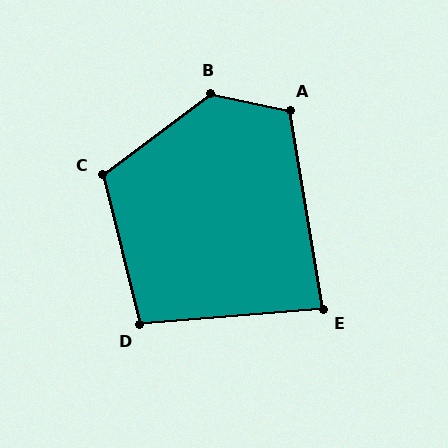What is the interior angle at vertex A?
Approximately 112 degrees (obtuse).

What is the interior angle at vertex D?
Approximately 99 degrees (obtuse).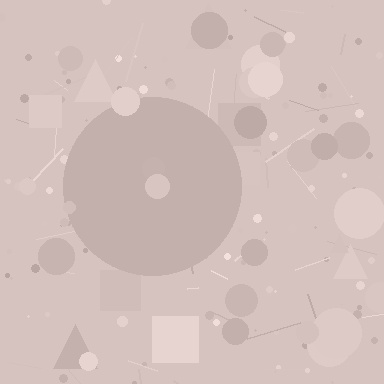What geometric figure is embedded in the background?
A circle is embedded in the background.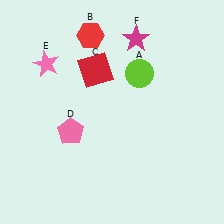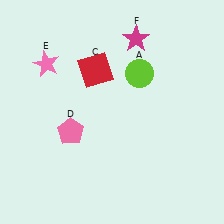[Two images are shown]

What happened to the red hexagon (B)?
The red hexagon (B) was removed in Image 2. It was in the top-left area of Image 1.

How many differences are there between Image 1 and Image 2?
There is 1 difference between the two images.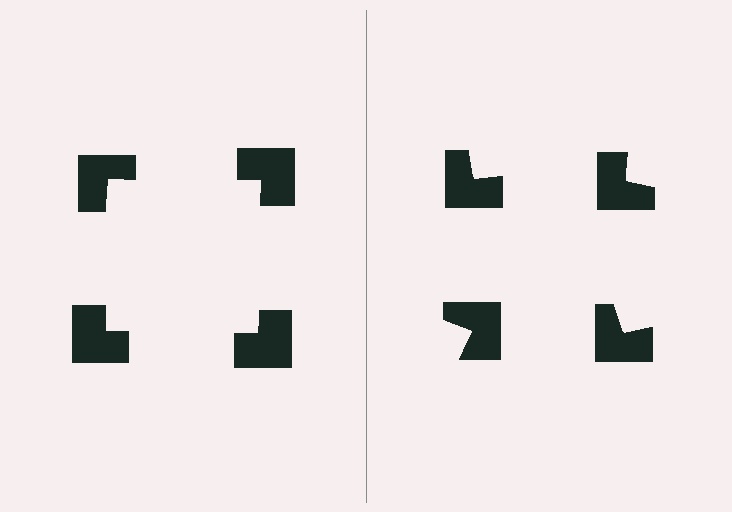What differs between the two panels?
The notched squares are positioned identically on both sides; only the wedge orientations differ. On the left they align to a square; on the right they are misaligned.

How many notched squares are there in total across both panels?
8 — 4 on each side.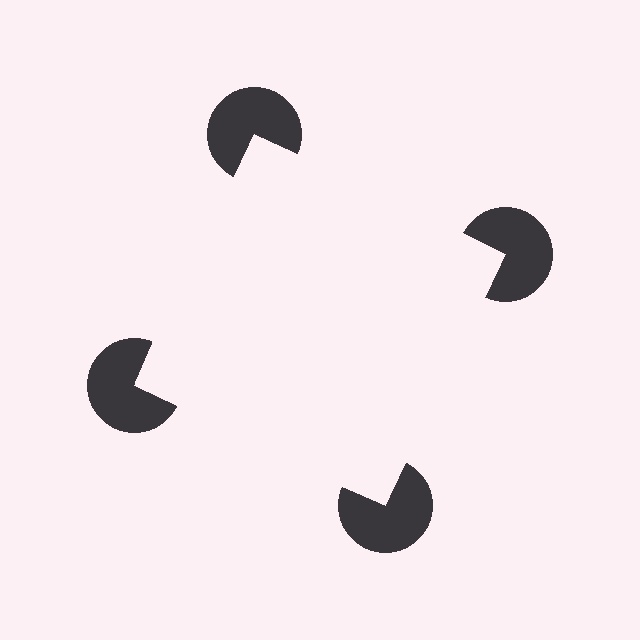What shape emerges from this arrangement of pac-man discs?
An illusory square — its edges are inferred from the aligned wedge cuts in the pac-man discs, not physically drawn.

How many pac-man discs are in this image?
There are 4 — one at each vertex of the illusory square.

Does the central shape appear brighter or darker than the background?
It typically appears slightly brighter than the background, even though no actual brightness change is drawn.